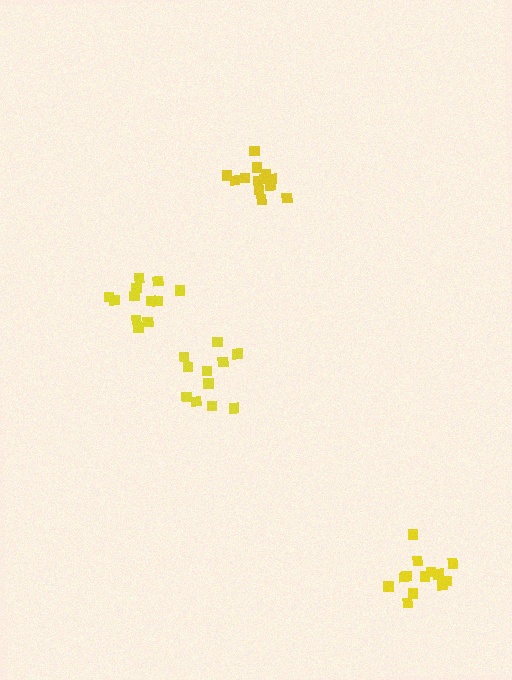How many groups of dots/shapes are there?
There are 4 groups.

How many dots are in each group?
Group 1: 14 dots, Group 2: 11 dots, Group 3: 13 dots, Group 4: 12 dots (50 total).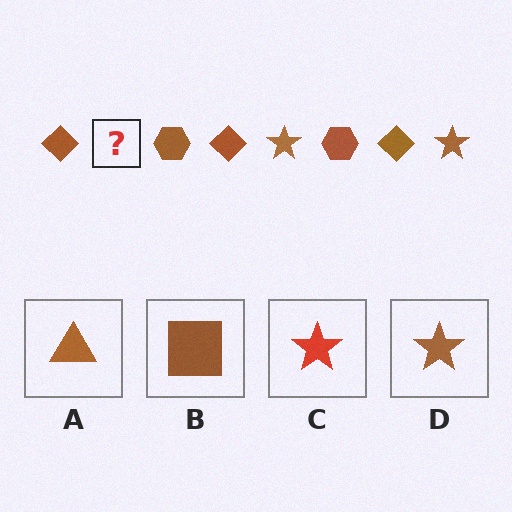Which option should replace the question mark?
Option D.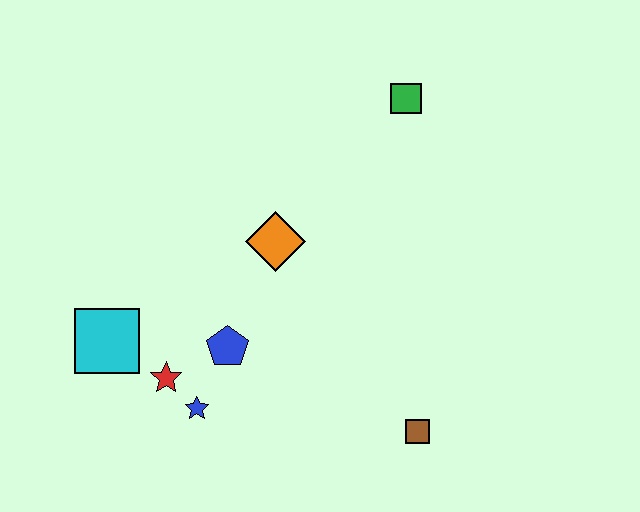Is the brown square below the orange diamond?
Yes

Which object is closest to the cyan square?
The red star is closest to the cyan square.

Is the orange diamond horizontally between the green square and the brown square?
No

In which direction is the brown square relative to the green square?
The brown square is below the green square.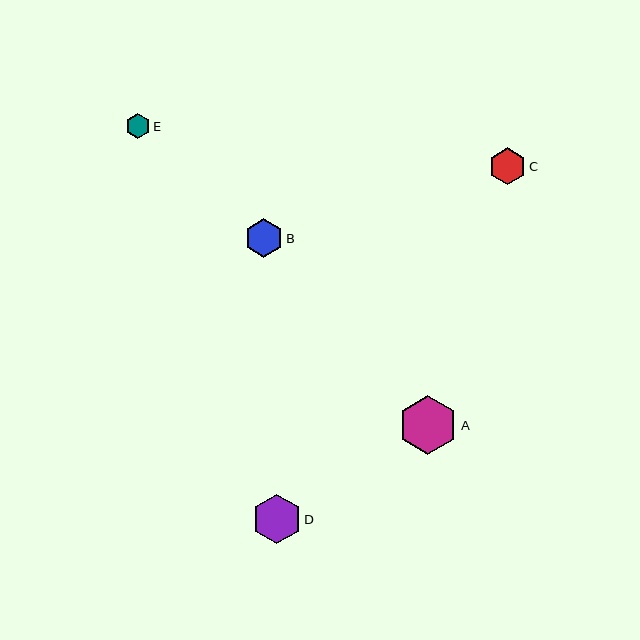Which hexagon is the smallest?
Hexagon E is the smallest with a size of approximately 24 pixels.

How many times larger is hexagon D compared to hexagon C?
Hexagon D is approximately 1.3 times the size of hexagon C.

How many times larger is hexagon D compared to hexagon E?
Hexagon D is approximately 2.0 times the size of hexagon E.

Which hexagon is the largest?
Hexagon A is the largest with a size of approximately 59 pixels.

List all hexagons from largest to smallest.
From largest to smallest: A, D, B, C, E.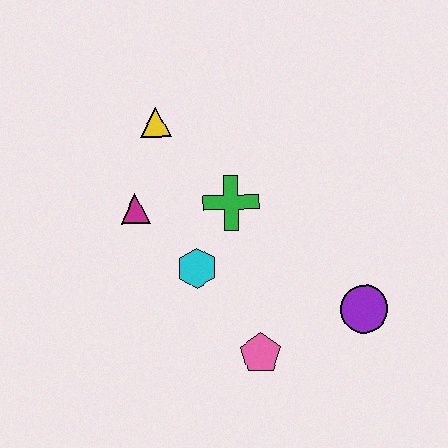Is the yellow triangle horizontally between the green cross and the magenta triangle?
Yes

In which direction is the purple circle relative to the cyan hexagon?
The purple circle is to the right of the cyan hexagon.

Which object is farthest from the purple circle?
The yellow triangle is farthest from the purple circle.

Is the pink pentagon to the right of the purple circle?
No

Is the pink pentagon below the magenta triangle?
Yes